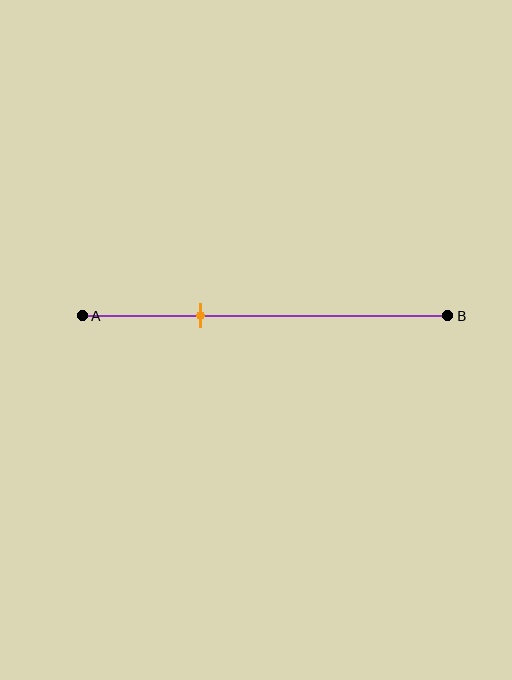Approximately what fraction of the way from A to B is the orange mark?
The orange mark is approximately 30% of the way from A to B.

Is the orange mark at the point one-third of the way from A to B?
Yes, the mark is approximately at the one-third point.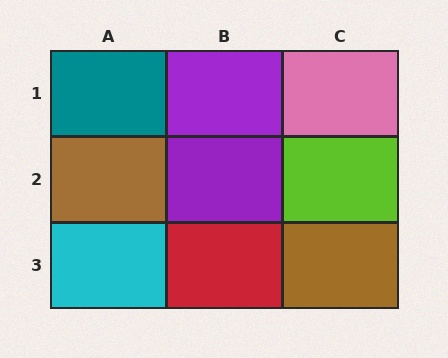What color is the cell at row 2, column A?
Brown.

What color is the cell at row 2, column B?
Purple.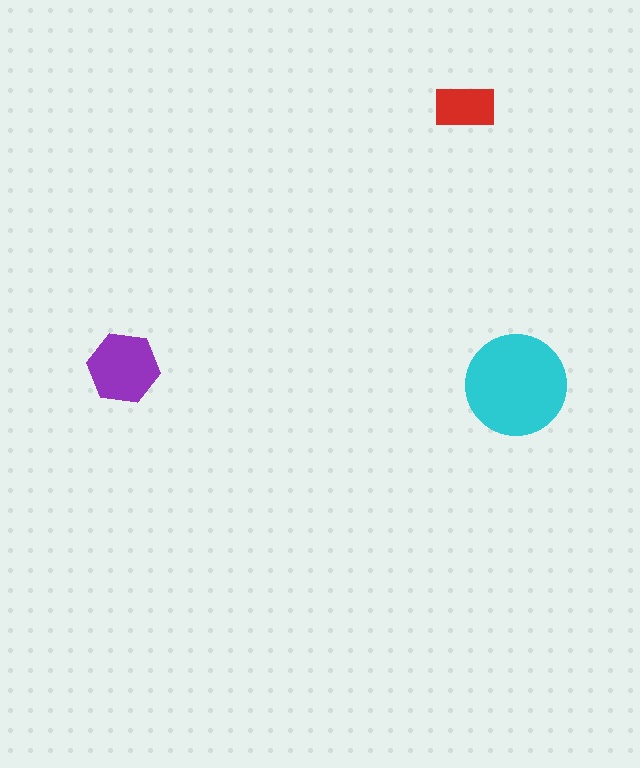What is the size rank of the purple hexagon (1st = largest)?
2nd.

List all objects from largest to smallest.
The cyan circle, the purple hexagon, the red rectangle.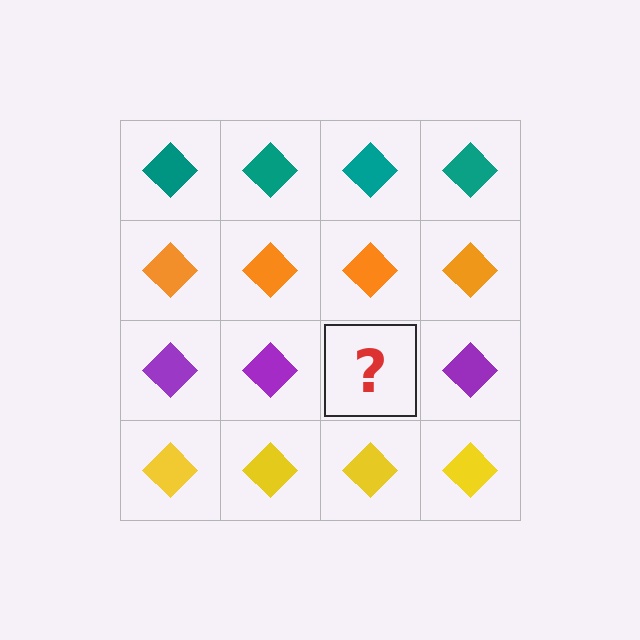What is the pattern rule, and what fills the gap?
The rule is that each row has a consistent color. The gap should be filled with a purple diamond.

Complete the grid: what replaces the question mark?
The question mark should be replaced with a purple diamond.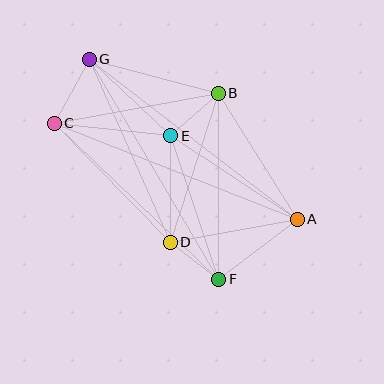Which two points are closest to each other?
Points D and F are closest to each other.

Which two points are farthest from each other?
Points A and G are farthest from each other.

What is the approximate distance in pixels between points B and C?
The distance between B and C is approximately 167 pixels.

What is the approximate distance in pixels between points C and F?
The distance between C and F is approximately 227 pixels.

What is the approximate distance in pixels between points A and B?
The distance between A and B is approximately 149 pixels.